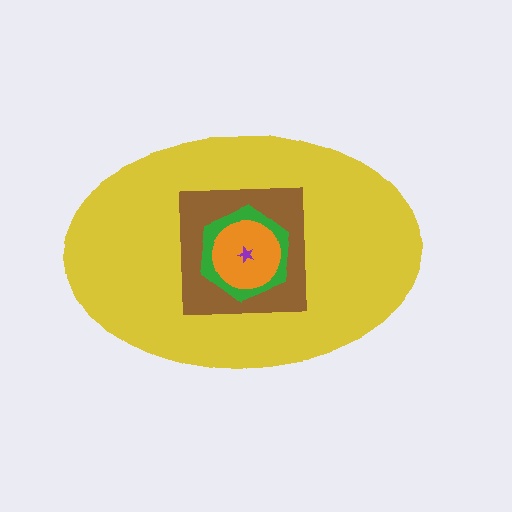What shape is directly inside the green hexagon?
The orange circle.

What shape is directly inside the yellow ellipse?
The brown square.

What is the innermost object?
The purple star.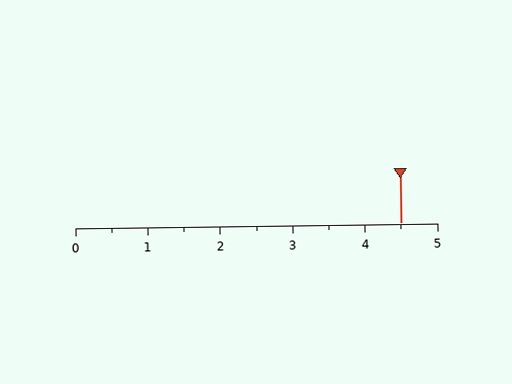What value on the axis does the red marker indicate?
The marker indicates approximately 4.5.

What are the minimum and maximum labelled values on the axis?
The axis runs from 0 to 5.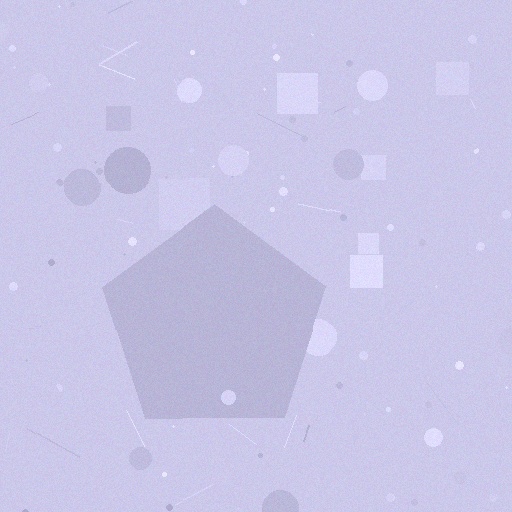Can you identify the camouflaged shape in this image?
The camouflaged shape is a pentagon.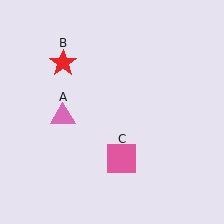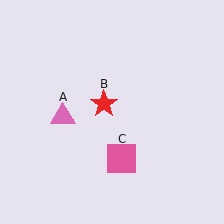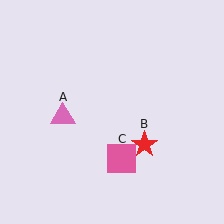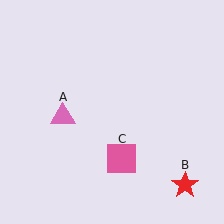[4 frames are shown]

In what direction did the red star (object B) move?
The red star (object B) moved down and to the right.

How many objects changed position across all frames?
1 object changed position: red star (object B).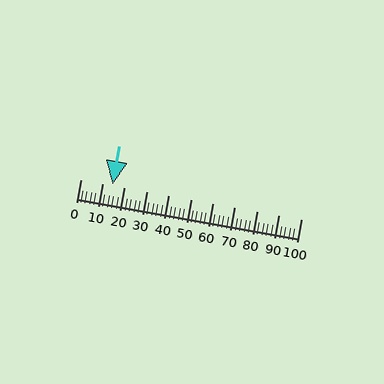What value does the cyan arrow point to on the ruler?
The cyan arrow points to approximately 14.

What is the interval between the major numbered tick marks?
The major tick marks are spaced 10 units apart.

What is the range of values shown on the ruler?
The ruler shows values from 0 to 100.